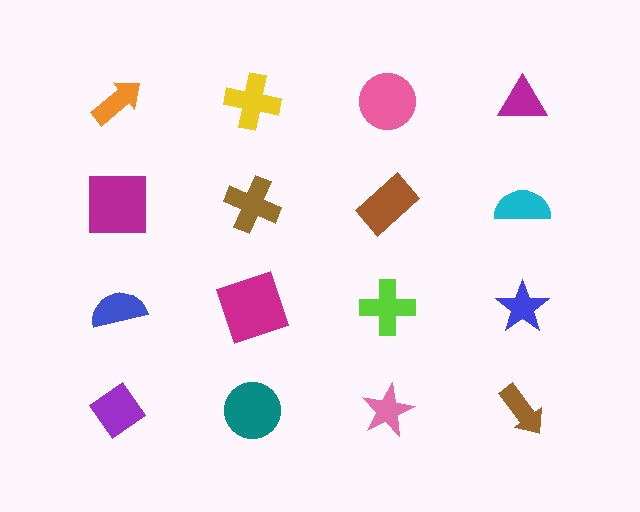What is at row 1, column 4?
A magenta triangle.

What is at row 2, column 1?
A magenta square.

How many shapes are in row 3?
4 shapes.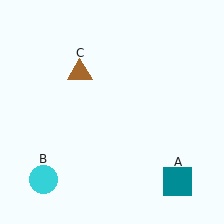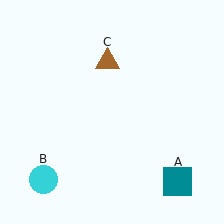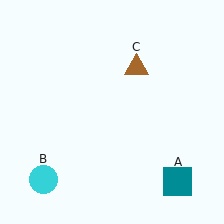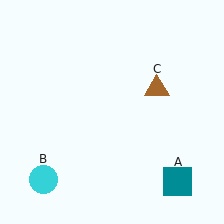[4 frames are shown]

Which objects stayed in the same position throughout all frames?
Teal square (object A) and cyan circle (object B) remained stationary.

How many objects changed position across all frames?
1 object changed position: brown triangle (object C).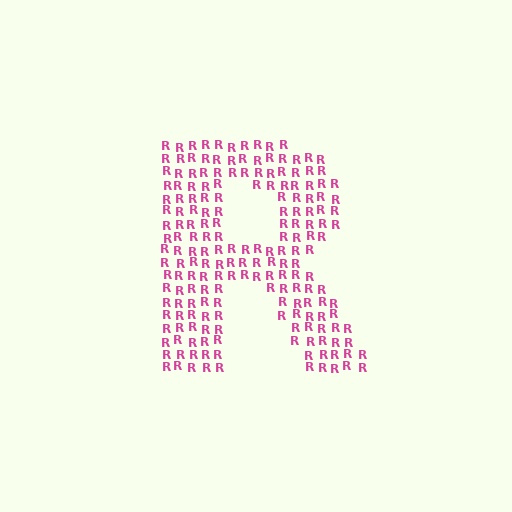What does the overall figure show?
The overall figure shows the letter R.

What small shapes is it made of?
It is made of small letter R's.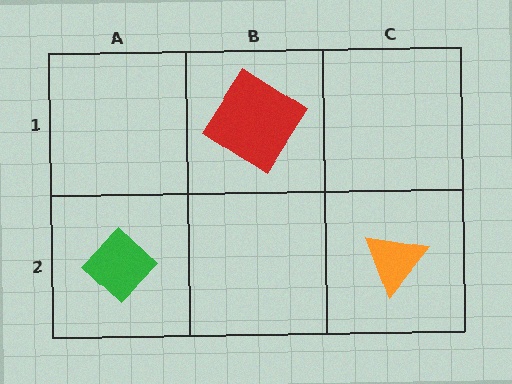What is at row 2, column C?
An orange triangle.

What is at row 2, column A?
A green diamond.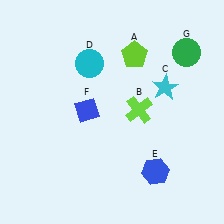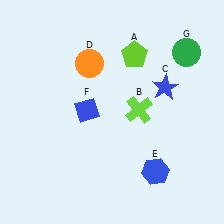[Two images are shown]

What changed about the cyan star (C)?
In Image 1, C is cyan. In Image 2, it changed to blue.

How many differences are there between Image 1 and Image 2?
There are 2 differences between the two images.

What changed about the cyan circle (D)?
In Image 1, D is cyan. In Image 2, it changed to orange.